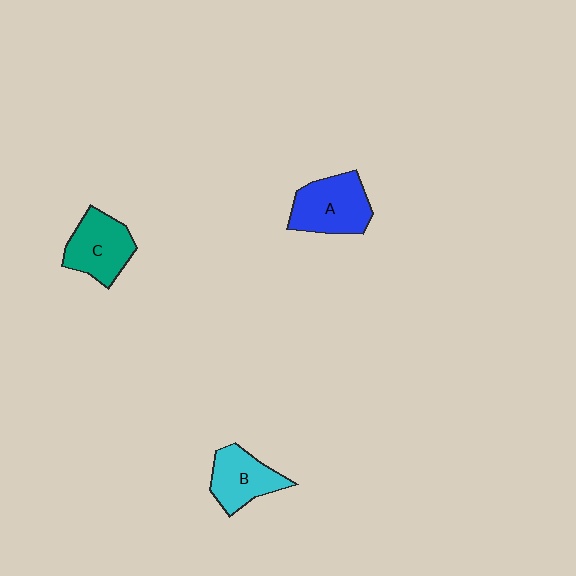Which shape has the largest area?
Shape A (blue).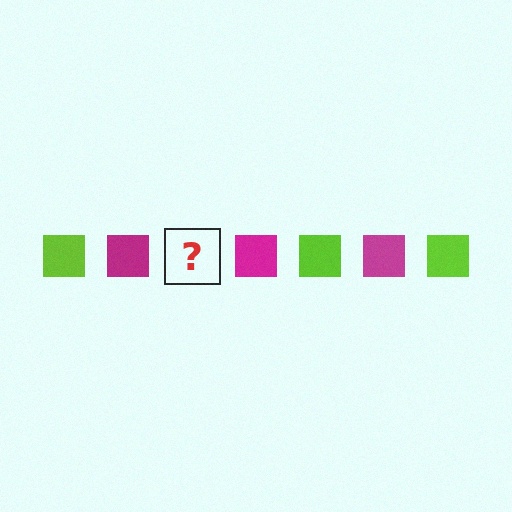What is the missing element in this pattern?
The missing element is a lime square.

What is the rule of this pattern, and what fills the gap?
The rule is that the pattern cycles through lime, magenta squares. The gap should be filled with a lime square.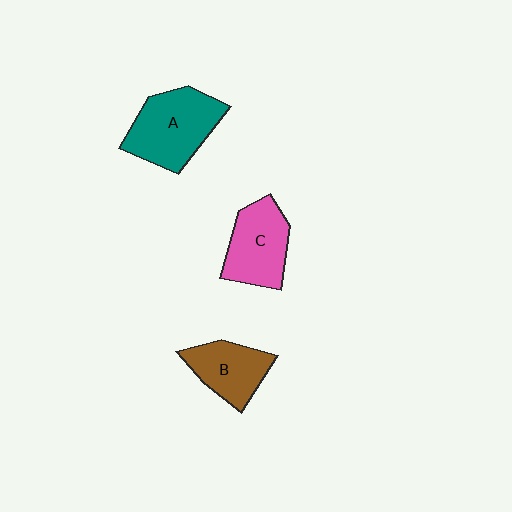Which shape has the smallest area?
Shape B (brown).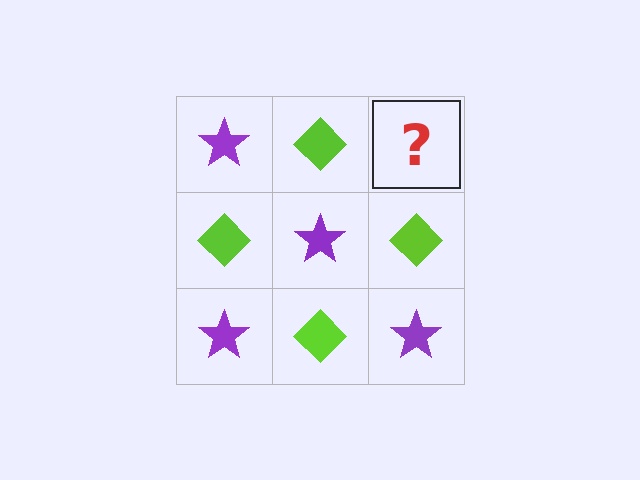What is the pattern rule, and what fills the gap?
The rule is that it alternates purple star and lime diamond in a checkerboard pattern. The gap should be filled with a purple star.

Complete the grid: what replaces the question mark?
The question mark should be replaced with a purple star.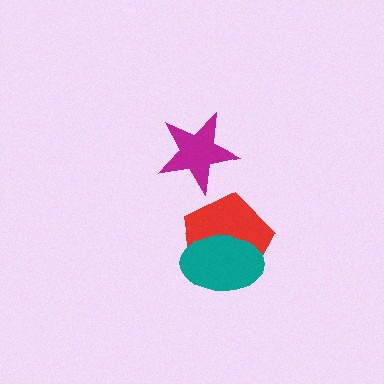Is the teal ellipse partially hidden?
No, no other shape covers it.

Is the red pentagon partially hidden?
Yes, it is partially covered by another shape.